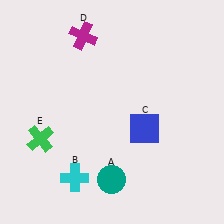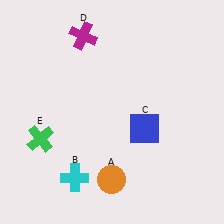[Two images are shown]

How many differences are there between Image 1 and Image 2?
There is 1 difference between the two images.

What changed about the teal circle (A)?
In Image 1, A is teal. In Image 2, it changed to orange.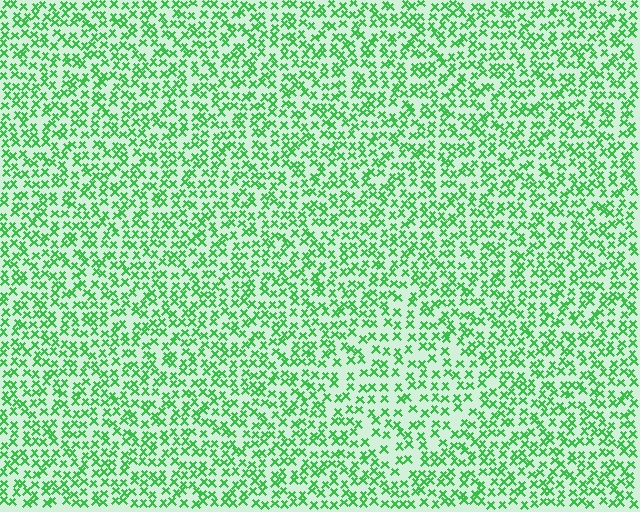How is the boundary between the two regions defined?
The boundary is defined by a change in element density (approximately 1.5x ratio). All elements are the same color, size, and shape.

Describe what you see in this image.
The image contains small green elements arranged at two different densities. A diamond-shaped region is visible where the elements are less densely packed than the surrounding area.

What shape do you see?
I see a diamond.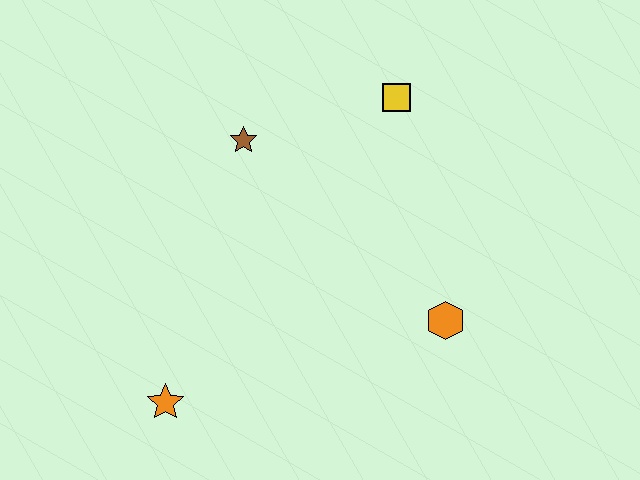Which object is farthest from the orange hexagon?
The orange star is farthest from the orange hexagon.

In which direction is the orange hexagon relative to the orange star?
The orange hexagon is to the right of the orange star.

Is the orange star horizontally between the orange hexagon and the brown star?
No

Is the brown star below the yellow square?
Yes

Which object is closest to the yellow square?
The brown star is closest to the yellow square.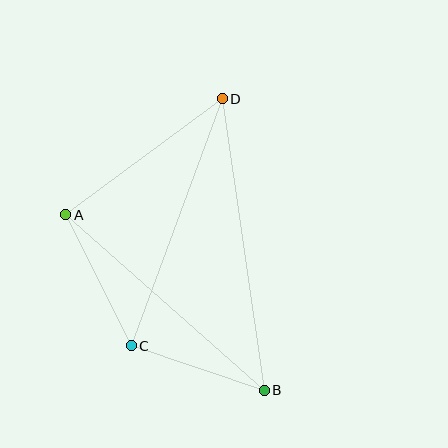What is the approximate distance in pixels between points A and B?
The distance between A and B is approximately 265 pixels.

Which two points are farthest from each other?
Points B and D are farthest from each other.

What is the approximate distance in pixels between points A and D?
The distance between A and D is approximately 195 pixels.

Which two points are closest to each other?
Points B and C are closest to each other.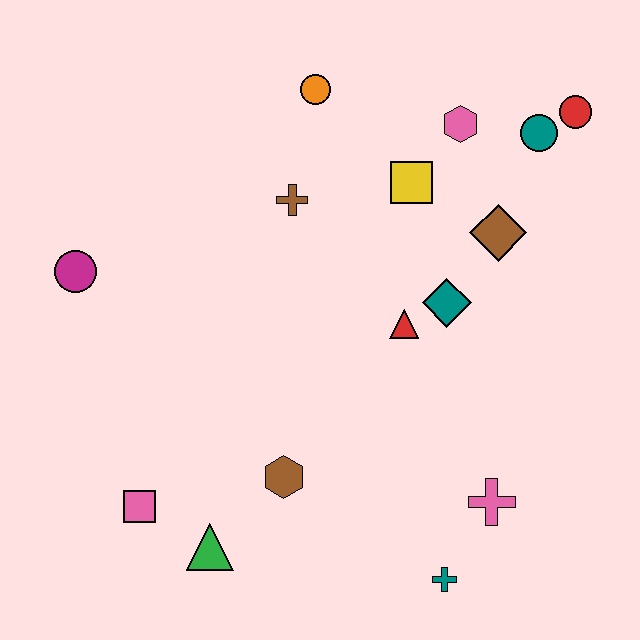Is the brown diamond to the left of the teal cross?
No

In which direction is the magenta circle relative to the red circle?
The magenta circle is to the left of the red circle.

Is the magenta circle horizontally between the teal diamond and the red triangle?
No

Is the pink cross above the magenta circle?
No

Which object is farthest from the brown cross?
The teal cross is farthest from the brown cross.